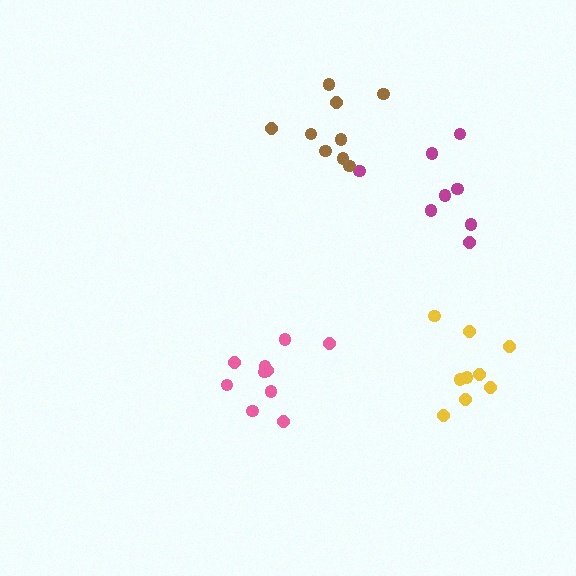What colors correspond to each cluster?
The clusters are colored: magenta, pink, yellow, brown.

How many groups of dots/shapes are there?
There are 4 groups.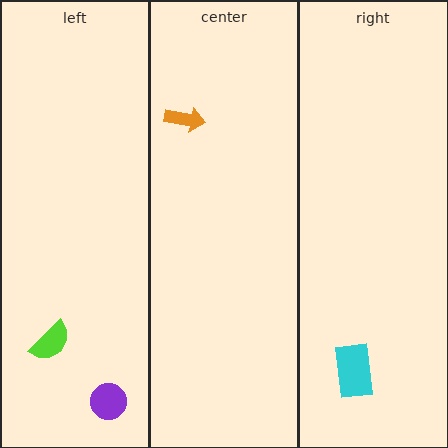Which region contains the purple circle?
The left region.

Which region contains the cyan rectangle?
The right region.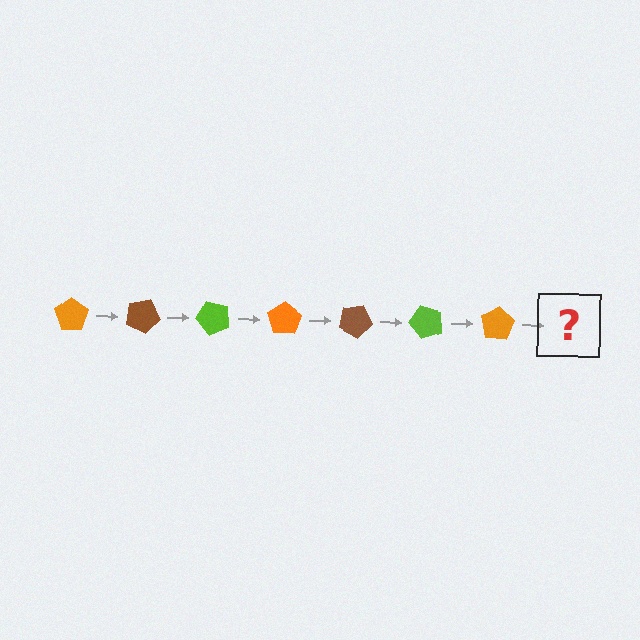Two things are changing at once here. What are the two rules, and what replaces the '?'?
The two rules are that it rotates 25 degrees each step and the color cycles through orange, brown, and lime. The '?' should be a brown pentagon, rotated 175 degrees from the start.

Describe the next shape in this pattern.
It should be a brown pentagon, rotated 175 degrees from the start.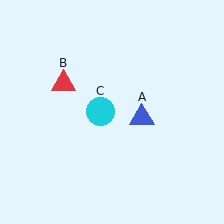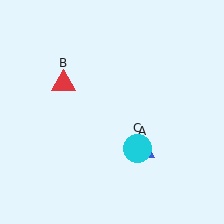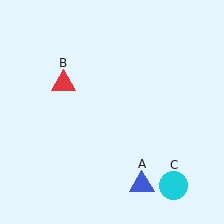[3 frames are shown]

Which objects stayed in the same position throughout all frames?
Red triangle (object B) remained stationary.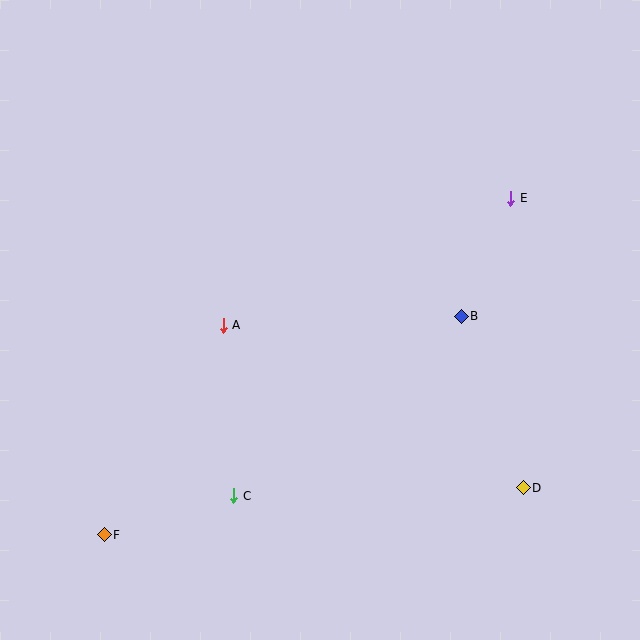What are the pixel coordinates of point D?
Point D is at (523, 488).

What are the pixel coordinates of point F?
Point F is at (104, 535).